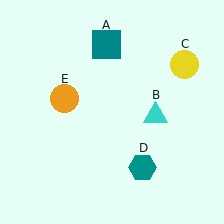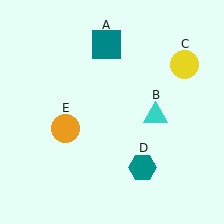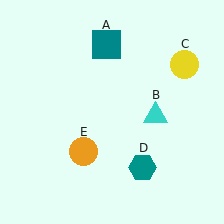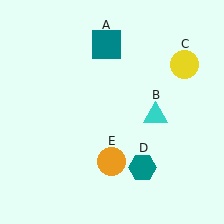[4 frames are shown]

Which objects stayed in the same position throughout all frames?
Teal square (object A) and cyan triangle (object B) and yellow circle (object C) and teal hexagon (object D) remained stationary.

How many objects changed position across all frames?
1 object changed position: orange circle (object E).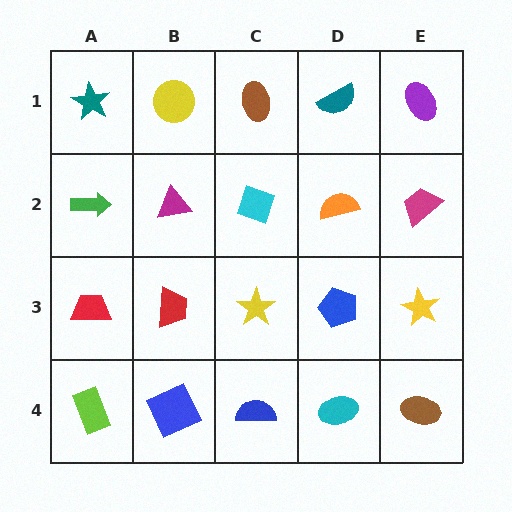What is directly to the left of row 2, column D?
A cyan diamond.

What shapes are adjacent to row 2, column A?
A teal star (row 1, column A), a red trapezoid (row 3, column A), a magenta triangle (row 2, column B).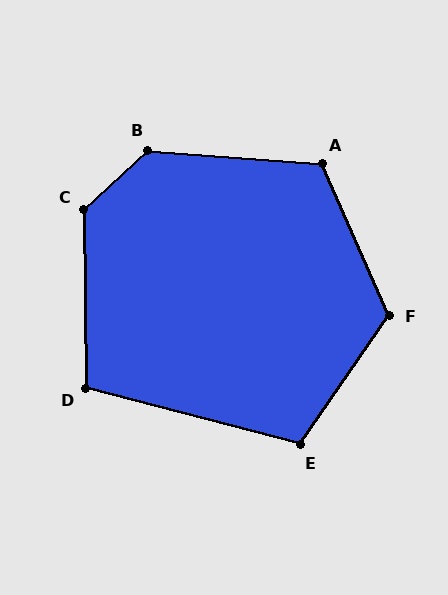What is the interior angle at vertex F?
Approximately 122 degrees (obtuse).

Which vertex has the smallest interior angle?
D, at approximately 105 degrees.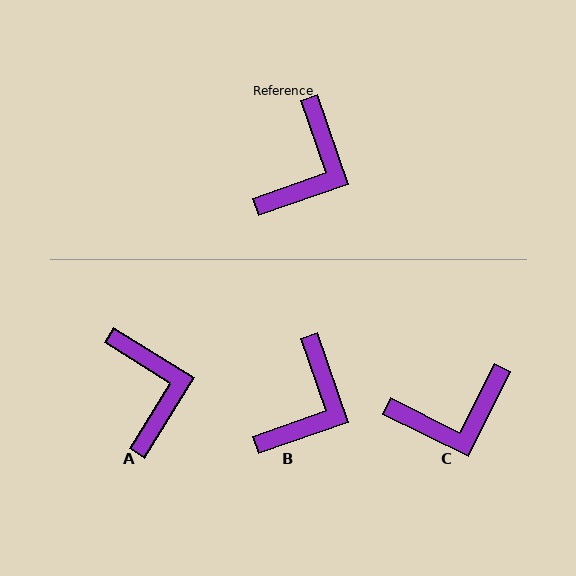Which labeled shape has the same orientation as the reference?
B.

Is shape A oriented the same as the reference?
No, it is off by about 39 degrees.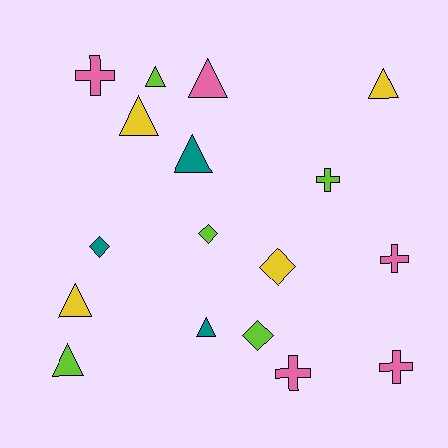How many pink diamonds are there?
There are no pink diamonds.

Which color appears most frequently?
Lime, with 5 objects.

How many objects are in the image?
There are 17 objects.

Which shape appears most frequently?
Triangle, with 8 objects.